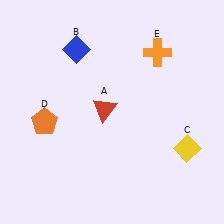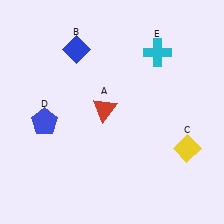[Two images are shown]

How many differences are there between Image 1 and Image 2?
There are 2 differences between the two images.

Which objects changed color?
D changed from orange to blue. E changed from orange to cyan.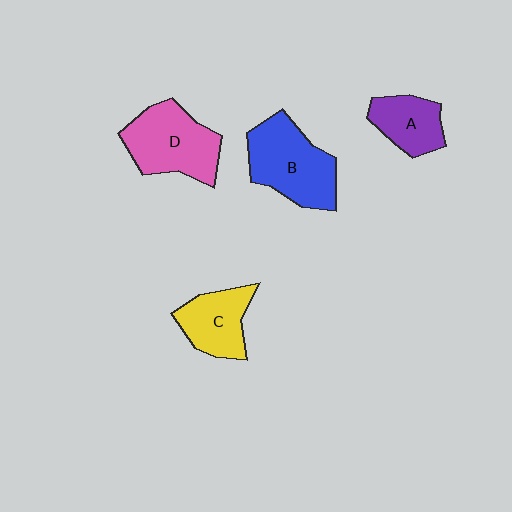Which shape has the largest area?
Shape B (blue).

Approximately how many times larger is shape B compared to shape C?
Approximately 1.5 times.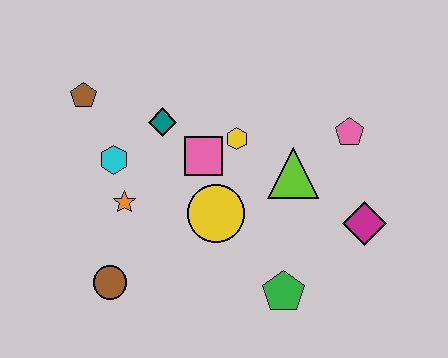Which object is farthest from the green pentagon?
The brown pentagon is farthest from the green pentagon.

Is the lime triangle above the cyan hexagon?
No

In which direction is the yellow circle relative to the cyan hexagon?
The yellow circle is to the right of the cyan hexagon.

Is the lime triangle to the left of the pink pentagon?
Yes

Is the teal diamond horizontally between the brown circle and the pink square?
Yes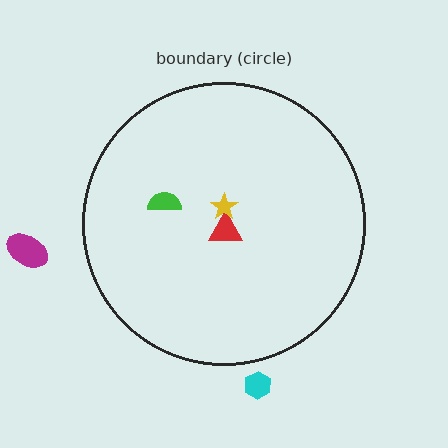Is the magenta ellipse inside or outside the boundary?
Outside.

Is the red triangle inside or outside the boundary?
Inside.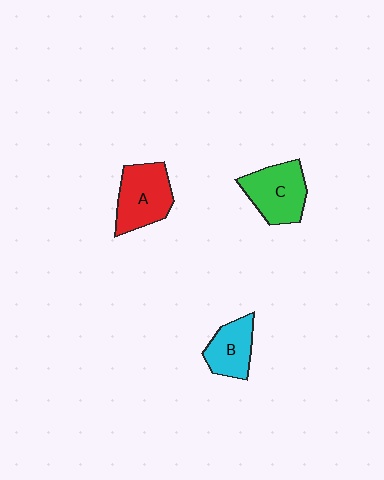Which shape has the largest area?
Shape A (red).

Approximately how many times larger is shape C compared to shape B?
Approximately 1.3 times.